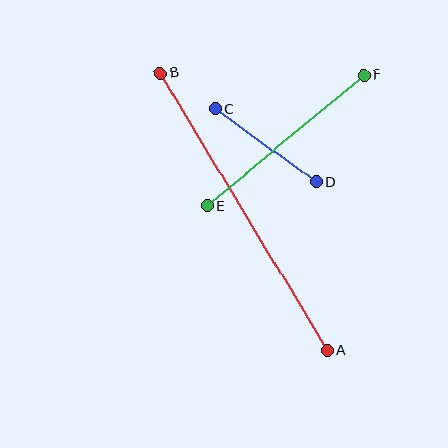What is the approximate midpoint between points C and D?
The midpoint is at approximately (266, 146) pixels.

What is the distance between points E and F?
The distance is approximately 204 pixels.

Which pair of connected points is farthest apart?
Points A and B are farthest apart.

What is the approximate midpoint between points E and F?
The midpoint is at approximately (286, 140) pixels.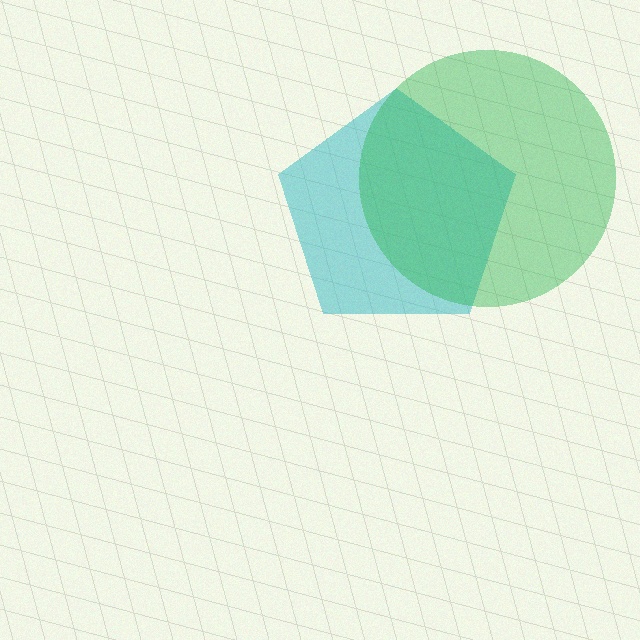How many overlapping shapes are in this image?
There are 2 overlapping shapes in the image.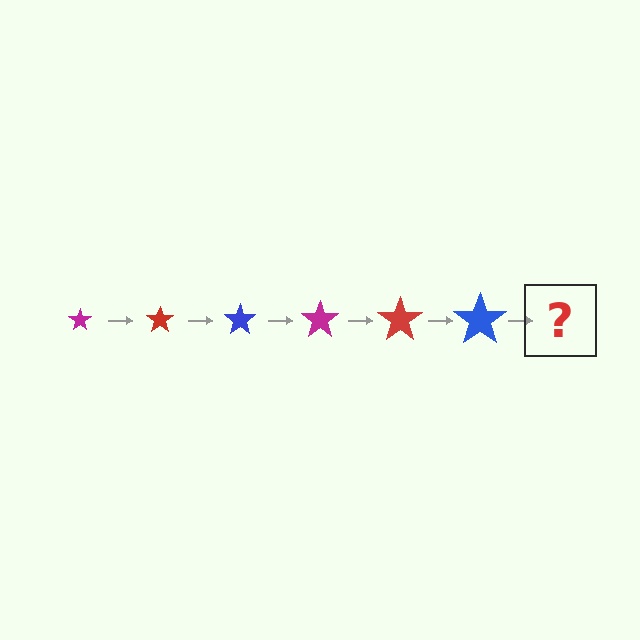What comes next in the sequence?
The next element should be a magenta star, larger than the previous one.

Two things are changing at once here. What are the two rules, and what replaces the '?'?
The two rules are that the star grows larger each step and the color cycles through magenta, red, and blue. The '?' should be a magenta star, larger than the previous one.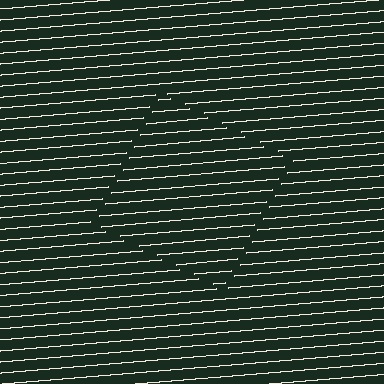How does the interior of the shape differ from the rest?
The interior of the shape contains the same grating, shifted by half a period — the contour is defined by the phase discontinuity where line-ends from the inner and outer gratings abut.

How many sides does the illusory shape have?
4 sides — the line-ends trace a square.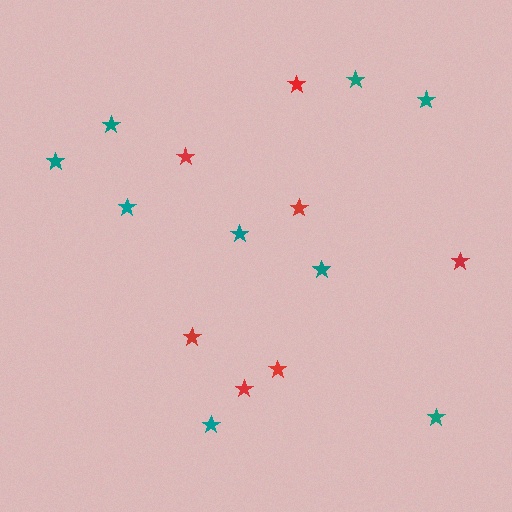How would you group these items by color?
There are 2 groups: one group of teal stars (9) and one group of red stars (7).